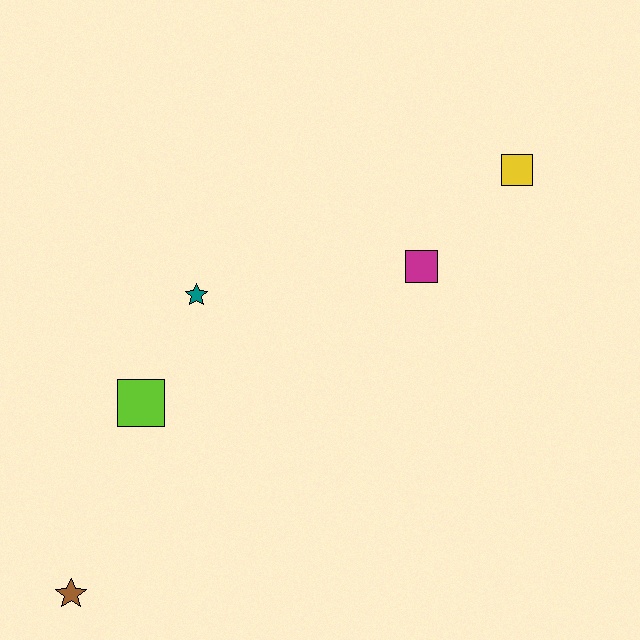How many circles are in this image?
There are no circles.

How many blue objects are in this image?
There are no blue objects.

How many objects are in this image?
There are 5 objects.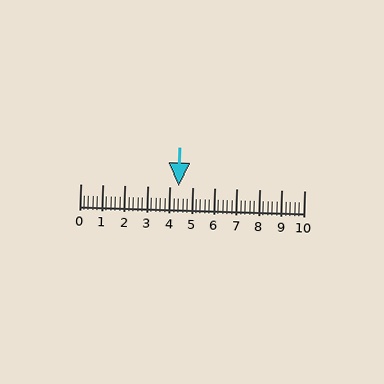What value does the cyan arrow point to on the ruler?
The cyan arrow points to approximately 4.4.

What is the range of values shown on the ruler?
The ruler shows values from 0 to 10.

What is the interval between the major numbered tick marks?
The major tick marks are spaced 1 units apart.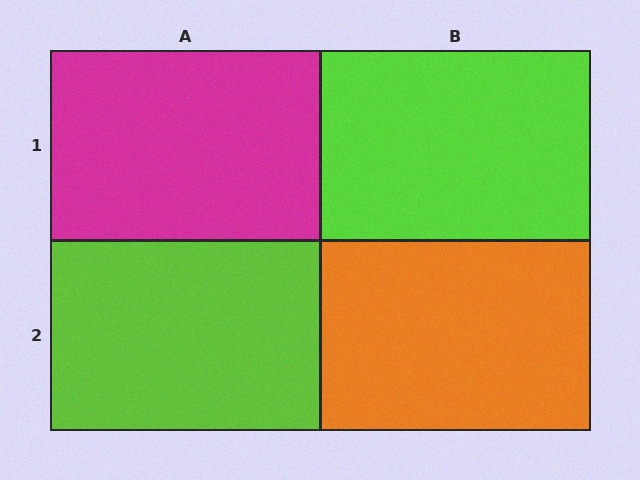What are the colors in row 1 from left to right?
Magenta, lime.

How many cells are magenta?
1 cell is magenta.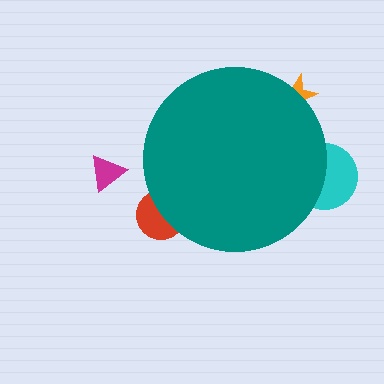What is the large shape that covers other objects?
A teal circle.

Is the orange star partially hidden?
Yes, the orange star is partially hidden behind the teal circle.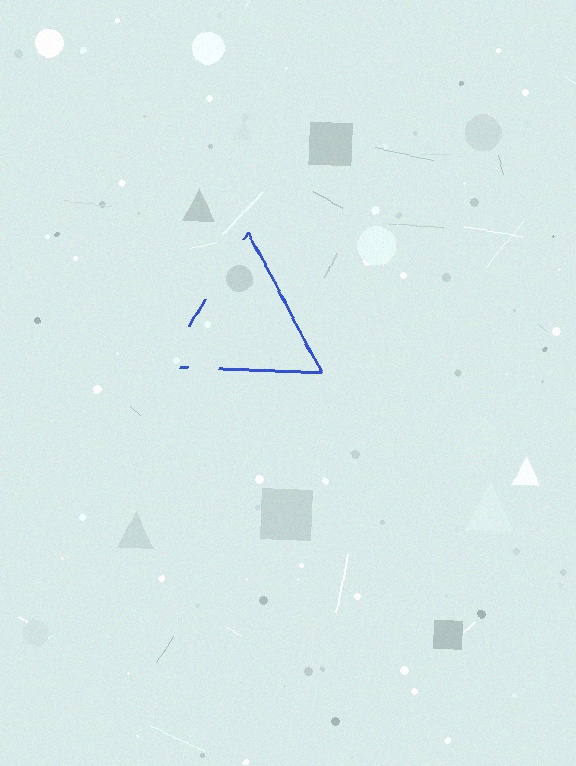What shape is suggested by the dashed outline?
The dashed outline suggests a triangle.